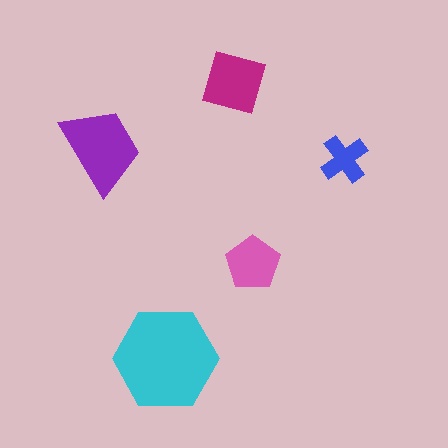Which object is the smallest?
The blue cross.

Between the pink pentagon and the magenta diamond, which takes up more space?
The magenta diamond.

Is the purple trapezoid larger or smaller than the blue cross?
Larger.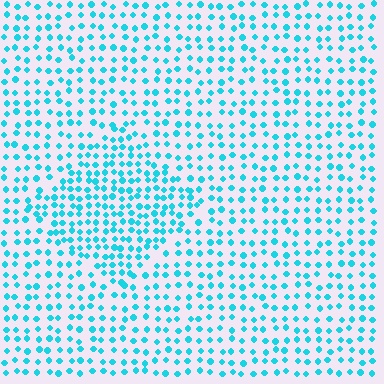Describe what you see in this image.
The image contains small cyan elements arranged at two different densities. A diamond-shaped region is visible where the elements are more densely packed than the surrounding area.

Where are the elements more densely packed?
The elements are more densely packed inside the diamond boundary.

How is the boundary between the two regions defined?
The boundary is defined by a change in element density (approximately 1.6x ratio). All elements are the same color, size, and shape.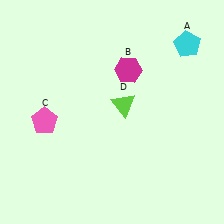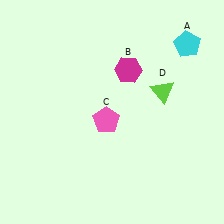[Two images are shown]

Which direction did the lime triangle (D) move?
The lime triangle (D) moved right.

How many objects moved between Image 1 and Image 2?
2 objects moved between the two images.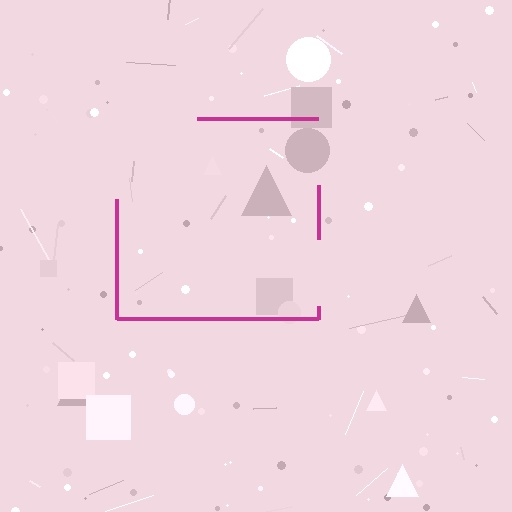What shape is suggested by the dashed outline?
The dashed outline suggests a square.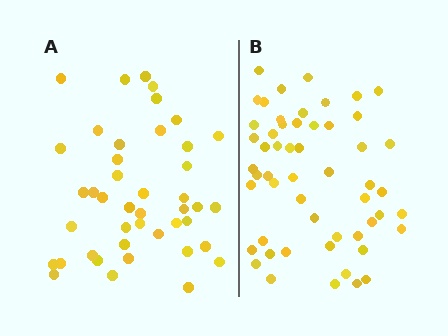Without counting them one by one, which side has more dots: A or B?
Region B (the right region) has more dots.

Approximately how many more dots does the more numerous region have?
Region B has roughly 12 or so more dots than region A.